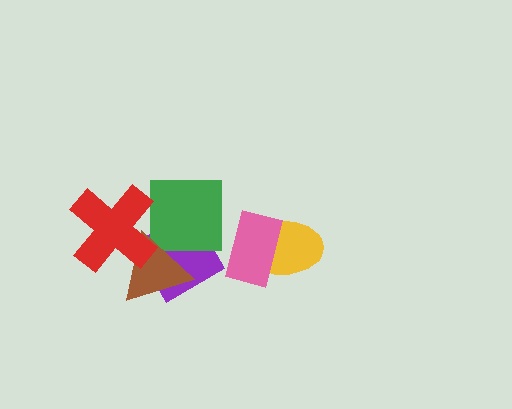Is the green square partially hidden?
Yes, it is partially covered by another shape.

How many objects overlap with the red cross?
2 objects overlap with the red cross.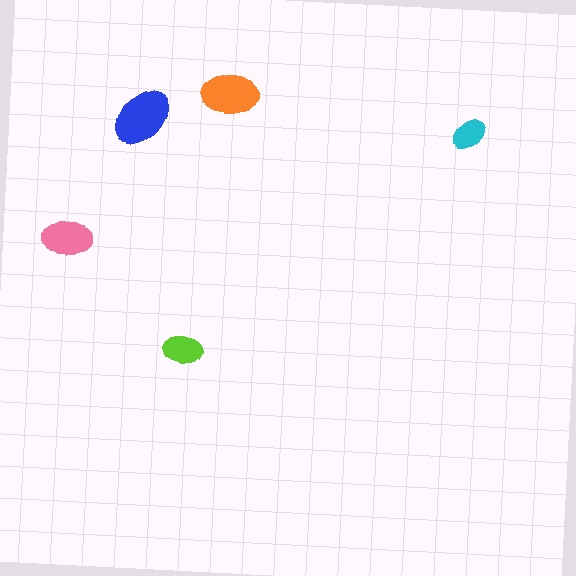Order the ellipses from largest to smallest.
the blue one, the orange one, the pink one, the lime one, the cyan one.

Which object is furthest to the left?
The pink ellipse is leftmost.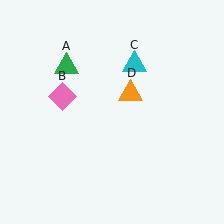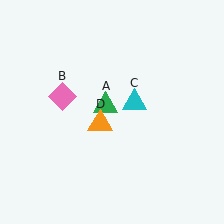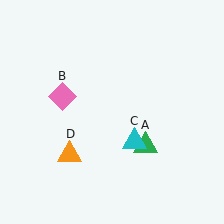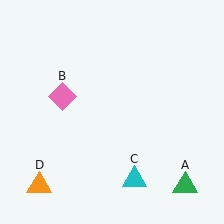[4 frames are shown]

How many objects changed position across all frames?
3 objects changed position: green triangle (object A), cyan triangle (object C), orange triangle (object D).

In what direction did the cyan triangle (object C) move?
The cyan triangle (object C) moved down.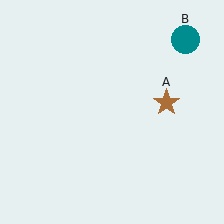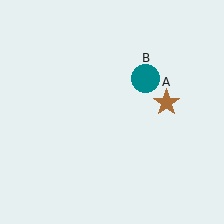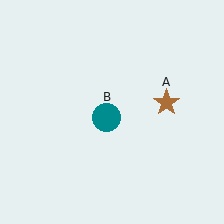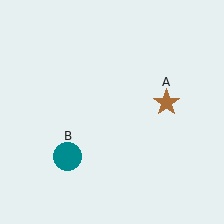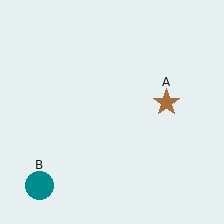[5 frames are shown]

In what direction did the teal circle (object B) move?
The teal circle (object B) moved down and to the left.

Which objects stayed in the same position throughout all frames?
Brown star (object A) remained stationary.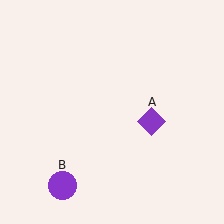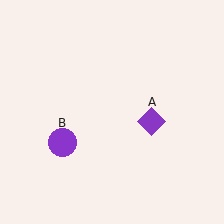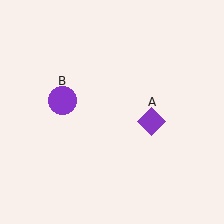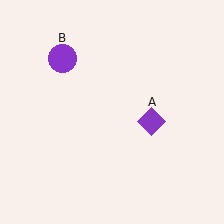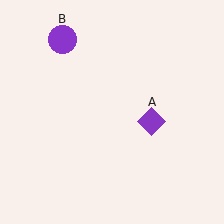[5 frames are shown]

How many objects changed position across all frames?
1 object changed position: purple circle (object B).